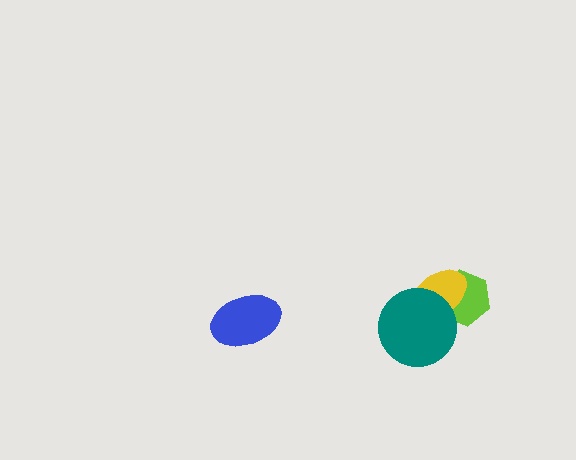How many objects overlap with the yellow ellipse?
2 objects overlap with the yellow ellipse.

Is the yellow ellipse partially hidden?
Yes, it is partially covered by another shape.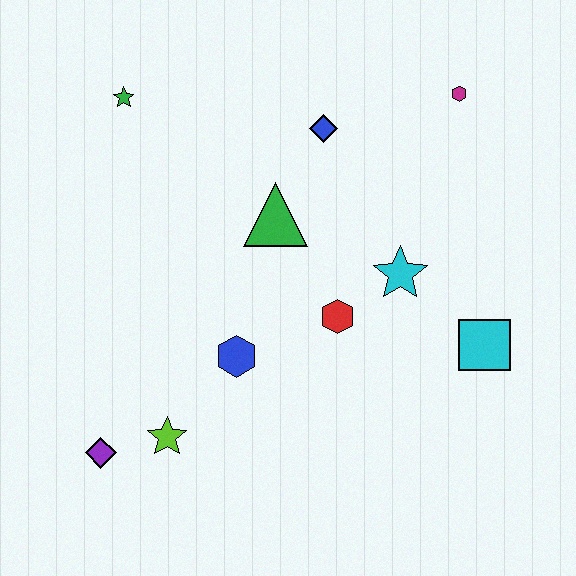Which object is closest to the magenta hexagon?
The blue diamond is closest to the magenta hexagon.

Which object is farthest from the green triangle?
The purple diamond is farthest from the green triangle.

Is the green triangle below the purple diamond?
No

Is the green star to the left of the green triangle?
Yes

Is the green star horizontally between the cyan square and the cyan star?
No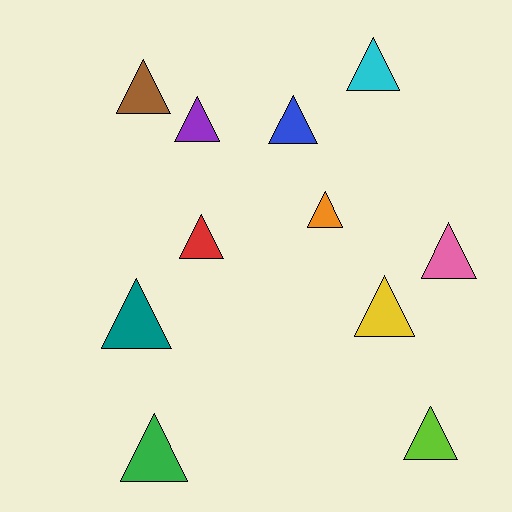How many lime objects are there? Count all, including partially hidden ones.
There is 1 lime object.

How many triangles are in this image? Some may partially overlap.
There are 11 triangles.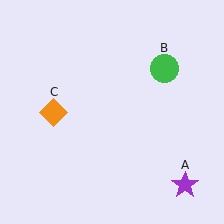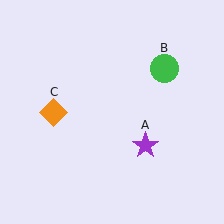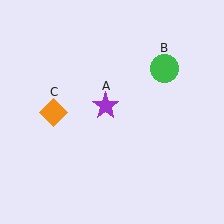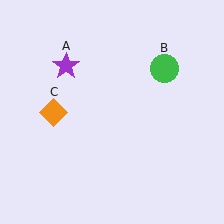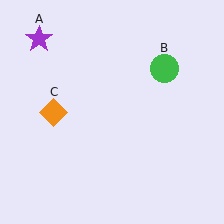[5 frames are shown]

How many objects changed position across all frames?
1 object changed position: purple star (object A).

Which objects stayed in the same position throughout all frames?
Green circle (object B) and orange diamond (object C) remained stationary.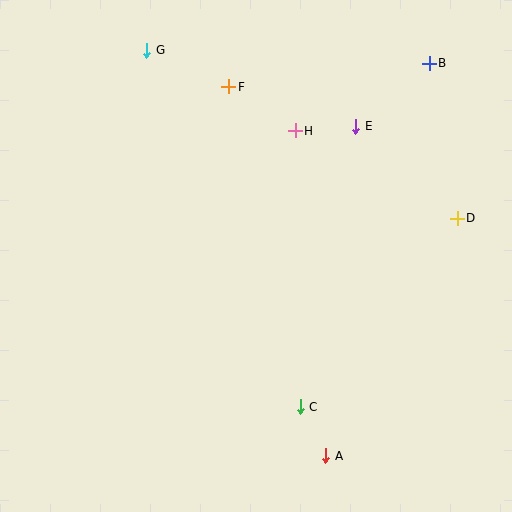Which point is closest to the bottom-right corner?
Point A is closest to the bottom-right corner.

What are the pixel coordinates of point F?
Point F is at (229, 87).